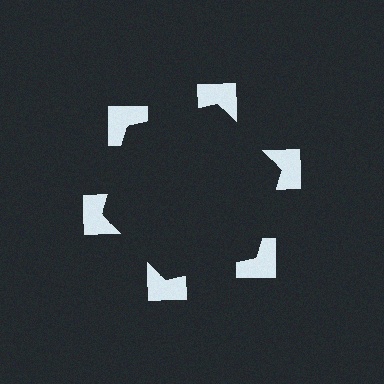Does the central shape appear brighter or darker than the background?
It typically appears slightly darker than the background, even though no actual brightness change is drawn.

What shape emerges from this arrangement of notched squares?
An illusory hexagon — its edges are inferred from the aligned wedge cuts in the notched squares, not physically drawn.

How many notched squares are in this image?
There are 6 — one at each vertex of the illusory hexagon.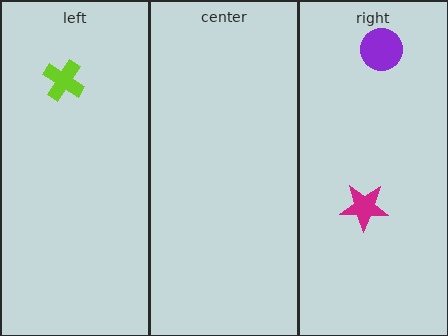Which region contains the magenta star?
The right region.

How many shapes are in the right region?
2.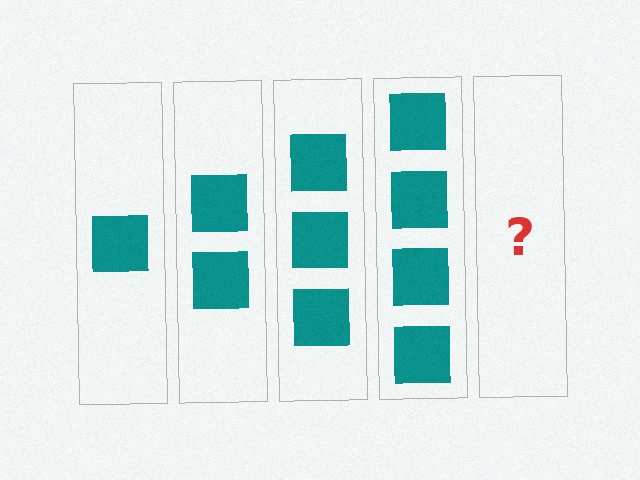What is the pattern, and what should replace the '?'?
The pattern is that each step adds one more square. The '?' should be 5 squares.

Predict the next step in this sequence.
The next step is 5 squares.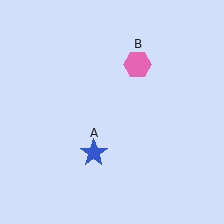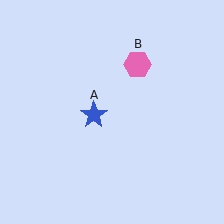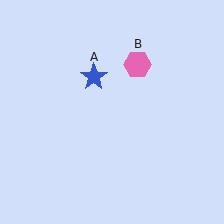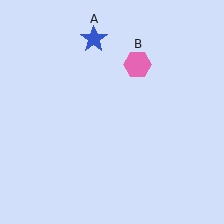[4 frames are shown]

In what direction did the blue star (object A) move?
The blue star (object A) moved up.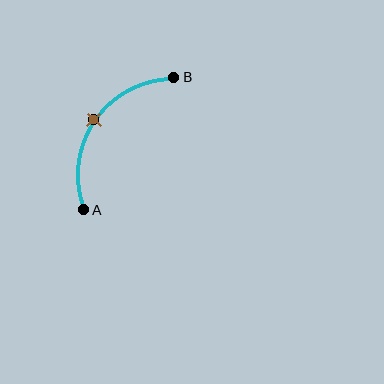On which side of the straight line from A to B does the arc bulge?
The arc bulges above and to the left of the straight line connecting A and B.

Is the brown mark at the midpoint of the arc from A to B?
Yes. The brown mark lies on the arc at equal arc-length from both A and B — it is the arc midpoint.